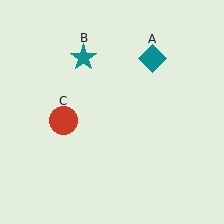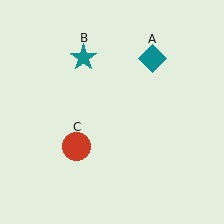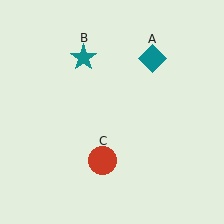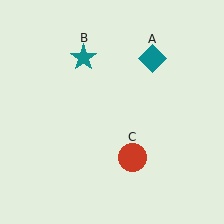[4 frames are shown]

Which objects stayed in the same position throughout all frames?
Teal diamond (object A) and teal star (object B) remained stationary.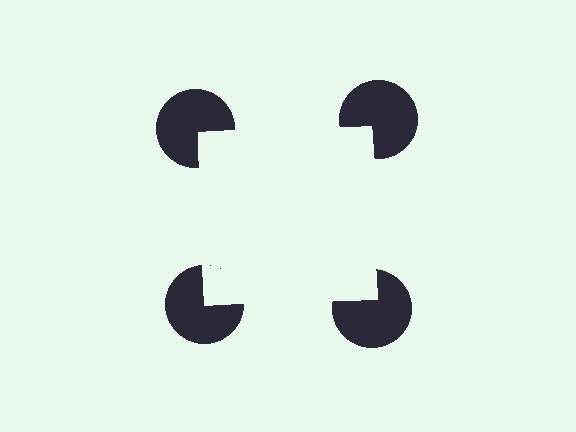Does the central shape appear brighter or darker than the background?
It typically appears slightly brighter than the background, even though no actual brightness change is drawn.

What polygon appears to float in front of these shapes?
An illusory square — its edges are inferred from the aligned wedge cuts in the pac-man discs, not physically drawn.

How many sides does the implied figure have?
4 sides.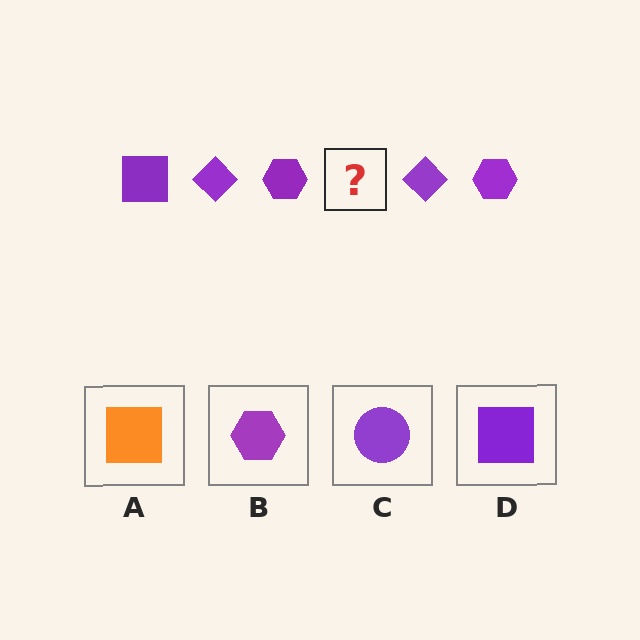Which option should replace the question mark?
Option D.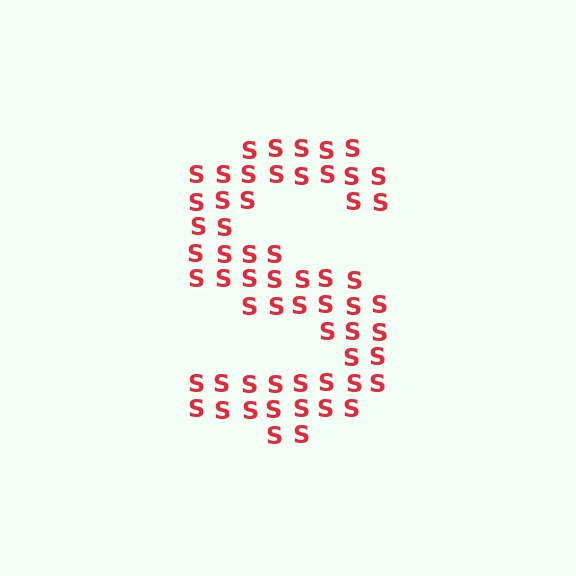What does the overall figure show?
The overall figure shows the letter S.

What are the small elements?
The small elements are letter S's.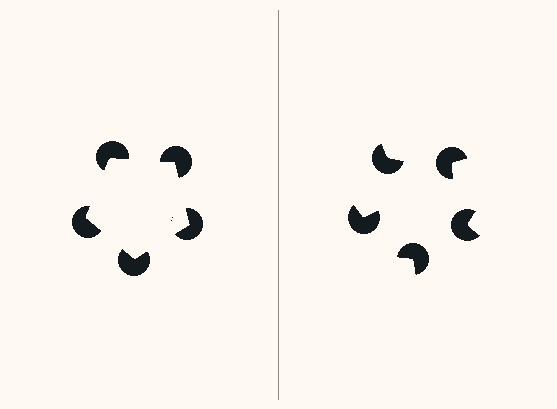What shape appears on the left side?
An illusory pentagon.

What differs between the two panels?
The pac-man discs are positioned identically on both sides; only the wedge orientations differ. On the left they align to a pentagon; on the right they are misaligned.